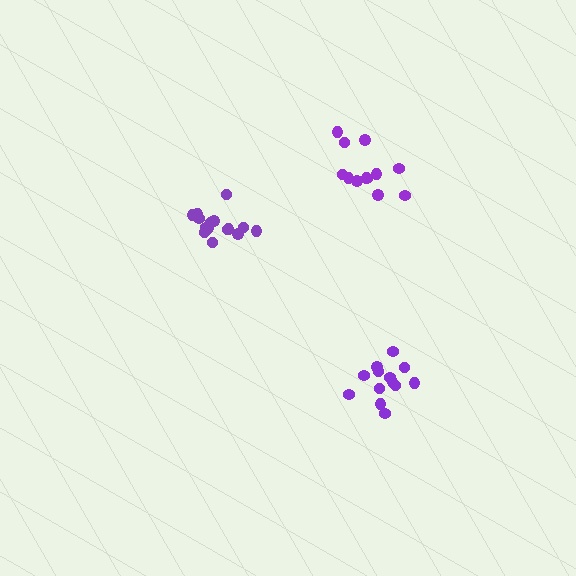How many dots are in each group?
Group 1: 15 dots, Group 2: 13 dots, Group 3: 12 dots (40 total).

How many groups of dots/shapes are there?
There are 3 groups.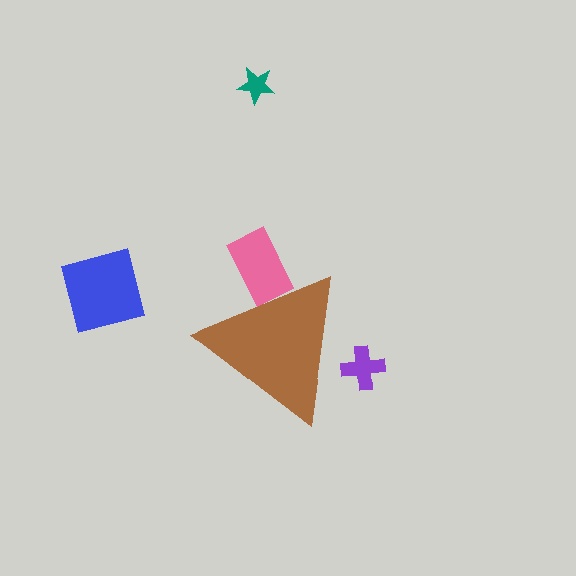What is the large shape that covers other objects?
A brown triangle.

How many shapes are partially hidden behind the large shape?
2 shapes are partially hidden.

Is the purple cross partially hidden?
Yes, the purple cross is partially hidden behind the brown triangle.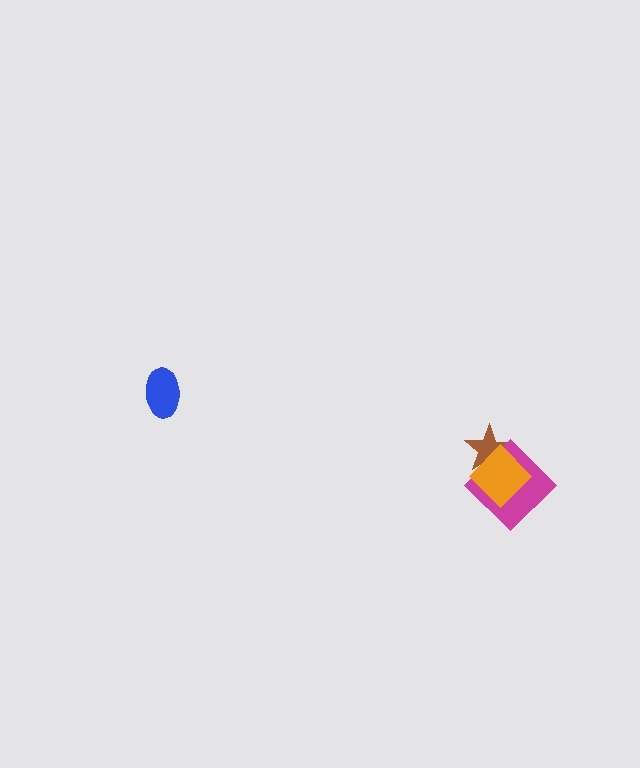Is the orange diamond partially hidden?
No, no other shape covers it.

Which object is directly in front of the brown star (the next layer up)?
The magenta diamond is directly in front of the brown star.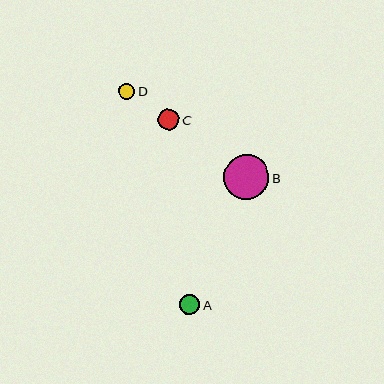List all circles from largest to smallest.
From largest to smallest: B, C, A, D.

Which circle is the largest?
Circle B is the largest with a size of approximately 45 pixels.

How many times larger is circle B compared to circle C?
Circle B is approximately 2.1 times the size of circle C.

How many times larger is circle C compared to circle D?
Circle C is approximately 1.3 times the size of circle D.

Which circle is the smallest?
Circle D is the smallest with a size of approximately 17 pixels.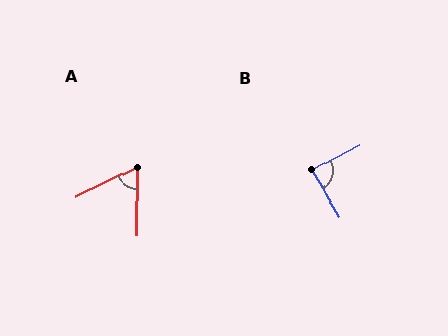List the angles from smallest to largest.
A (65°), B (86°).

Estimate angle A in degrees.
Approximately 65 degrees.